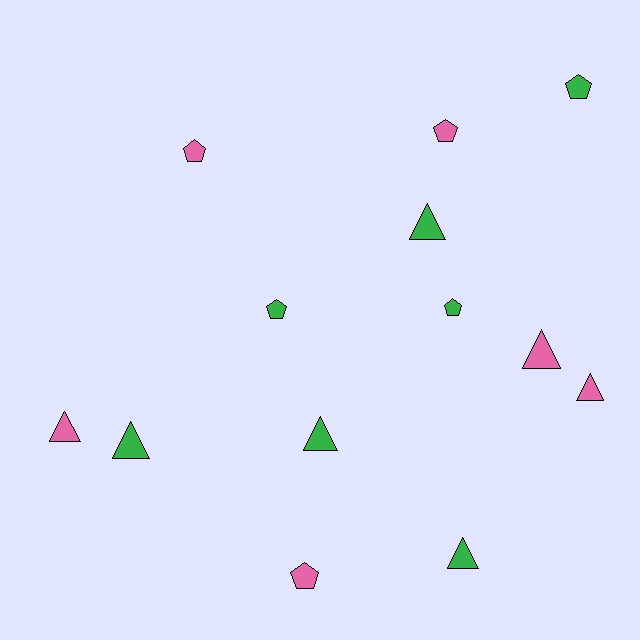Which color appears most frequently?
Green, with 7 objects.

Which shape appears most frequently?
Triangle, with 7 objects.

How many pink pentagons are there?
There are 3 pink pentagons.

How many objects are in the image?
There are 13 objects.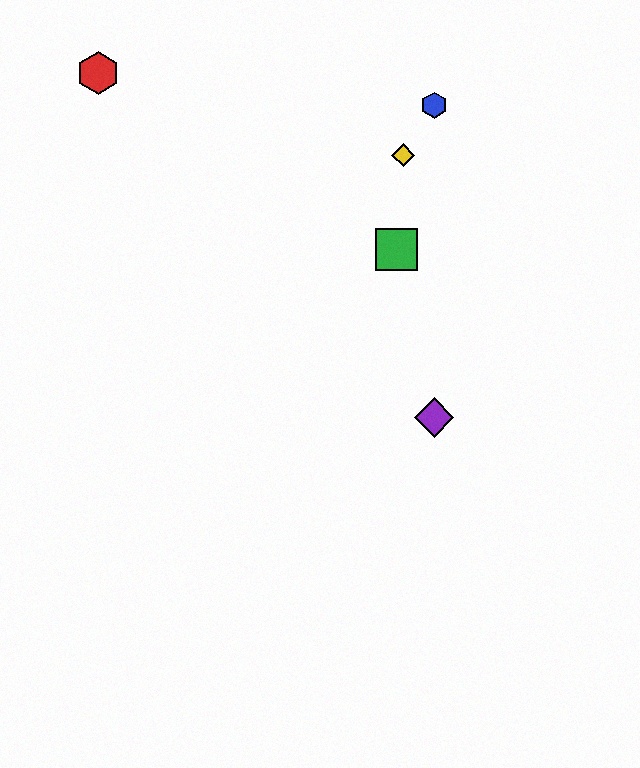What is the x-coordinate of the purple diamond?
The purple diamond is at x≈434.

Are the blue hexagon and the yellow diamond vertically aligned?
No, the blue hexagon is at x≈434 and the yellow diamond is at x≈403.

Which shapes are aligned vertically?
The blue hexagon, the purple diamond are aligned vertically.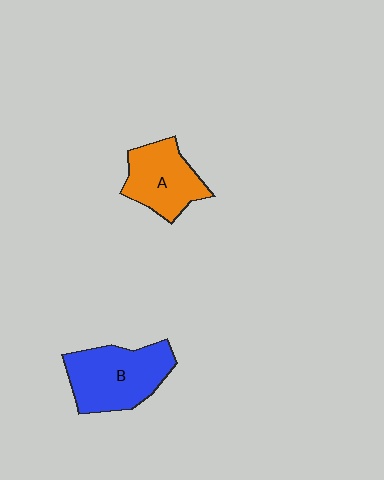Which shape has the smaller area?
Shape A (orange).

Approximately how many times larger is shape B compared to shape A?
Approximately 1.3 times.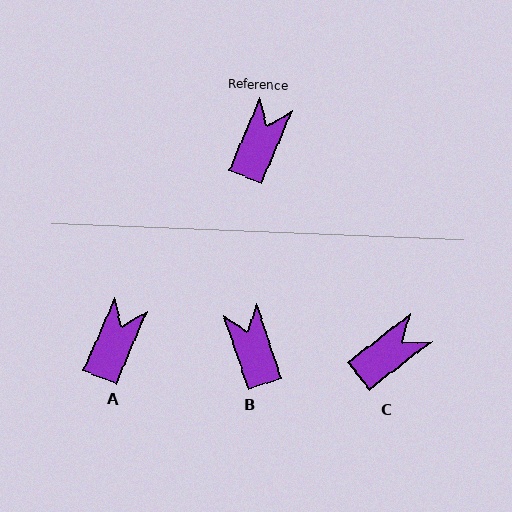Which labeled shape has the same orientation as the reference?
A.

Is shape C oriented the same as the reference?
No, it is off by about 29 degrees.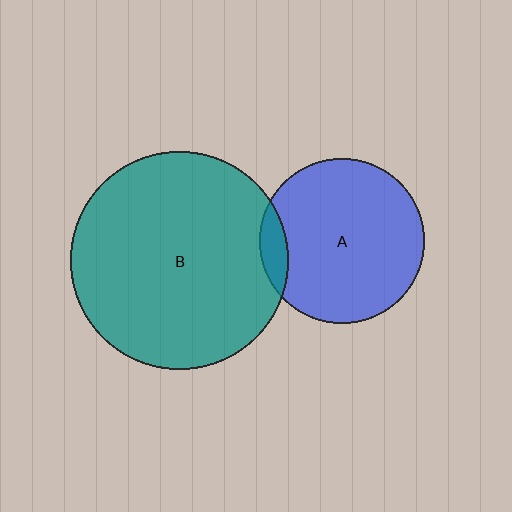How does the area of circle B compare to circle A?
Approximately 1.7 times.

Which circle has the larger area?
Circle B (teal).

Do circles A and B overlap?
Yes.